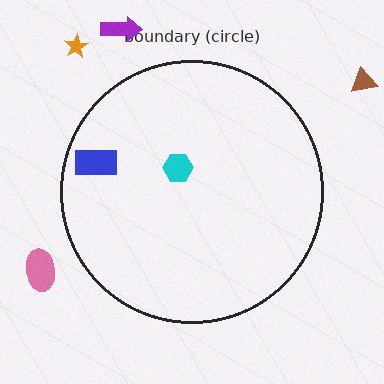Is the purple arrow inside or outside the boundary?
Outside.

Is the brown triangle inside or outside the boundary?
Outside.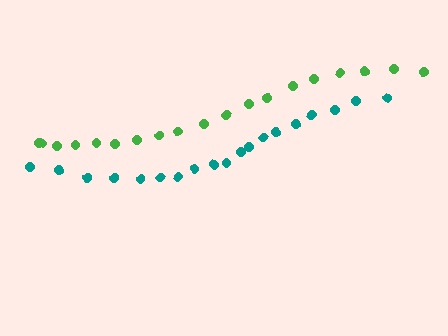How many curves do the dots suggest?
There are 2 distinct paths.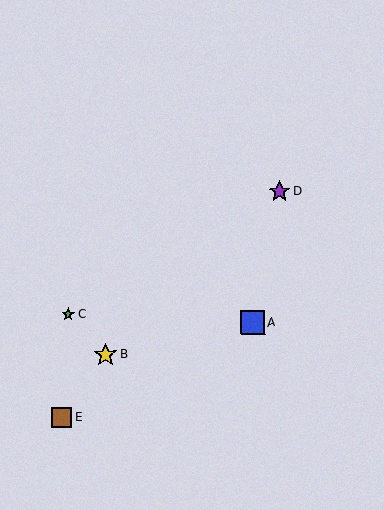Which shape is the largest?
The blue square (labeled A) is the largest.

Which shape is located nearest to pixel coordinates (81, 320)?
The green star (labeled C) at (69, 314) is nearest to that location.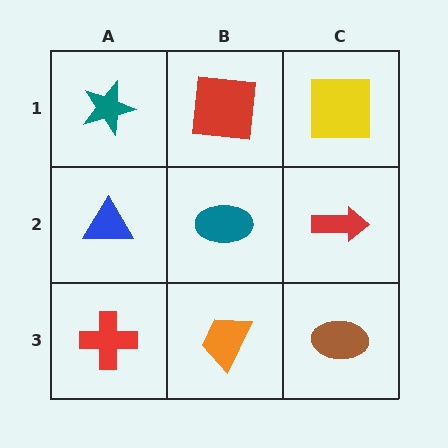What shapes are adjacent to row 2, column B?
A red square (row 1, column B), an orange trapezoid (row 3, column B), a blue triangle (row 2, column A), a red arrow (row 2, column C).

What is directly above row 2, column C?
A yellow square.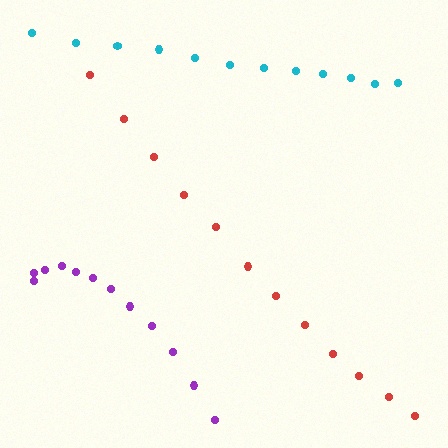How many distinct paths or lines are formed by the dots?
There are 3 distinct paths.